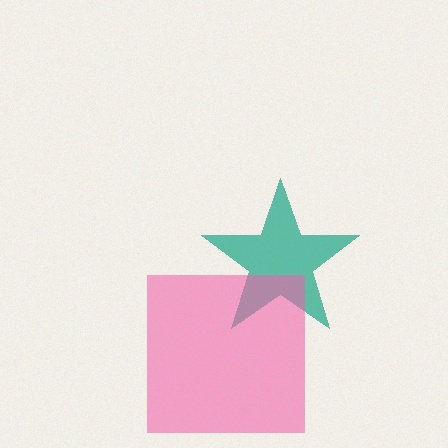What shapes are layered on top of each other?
The layered shapes are: a teal star, a pink square.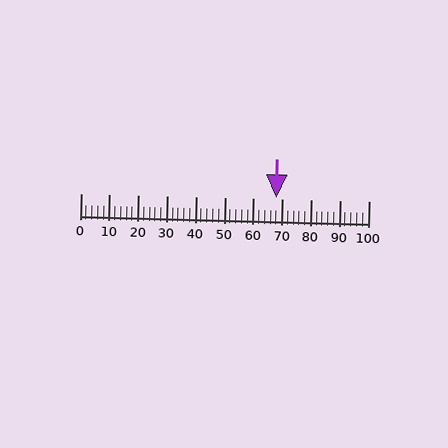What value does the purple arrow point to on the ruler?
The purple arrow points to approximately 68.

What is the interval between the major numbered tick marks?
The major tick marks are spaced 10 units apart.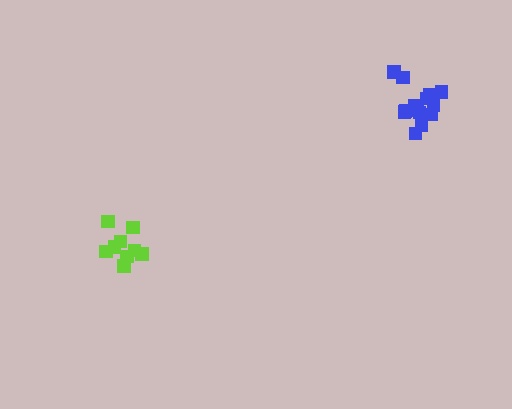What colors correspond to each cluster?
The clusters are colored: blue, lime.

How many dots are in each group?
Group 1: 14 dots, Group 2: 9 dots (23 total).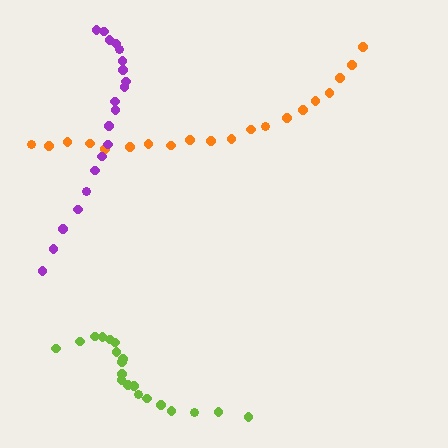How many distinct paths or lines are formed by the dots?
There are 3 distinct paths.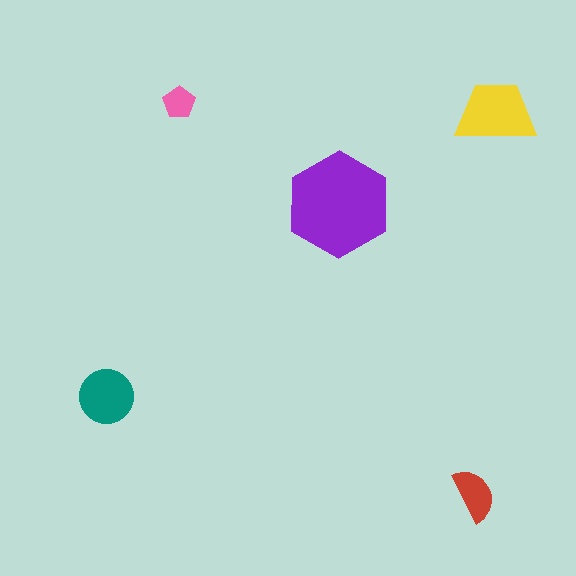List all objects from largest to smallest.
The purple hexagon, the yellow trapezoid, the teal circle, the red semicircle, the pink pentagon.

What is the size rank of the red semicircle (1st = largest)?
4th.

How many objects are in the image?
There are 5 objects in the image.